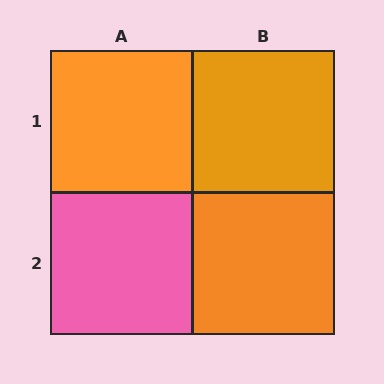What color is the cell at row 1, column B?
Orange.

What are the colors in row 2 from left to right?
Pink, orange.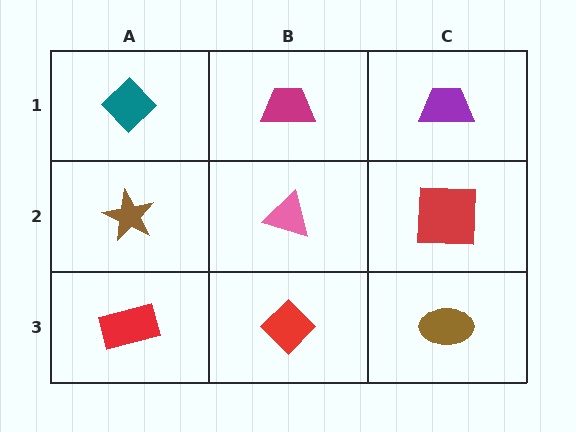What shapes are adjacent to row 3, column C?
A red square (row 2, column C), a red diamond (row 3, column B).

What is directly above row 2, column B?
A magenta trapezoid.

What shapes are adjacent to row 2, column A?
A teal diamond (row 1, column A), a red rectangle (row 3, column A), a pink triangle (row 2, column B).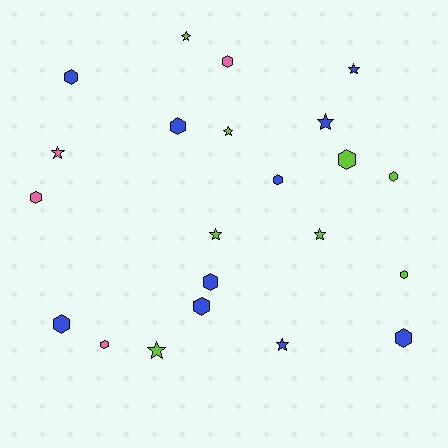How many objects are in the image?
There are 22 objects.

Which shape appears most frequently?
Hexagon, with 13 objects.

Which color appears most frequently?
Blue, with 10 objects.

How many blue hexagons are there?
There are 7 blue hexagons.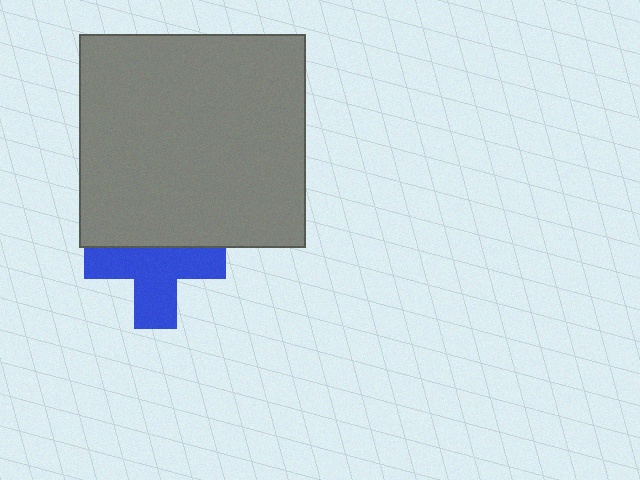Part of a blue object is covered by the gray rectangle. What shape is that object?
It is a cross.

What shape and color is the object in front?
The object in front is a gray rectangle.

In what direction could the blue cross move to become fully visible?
The blue cross could move down. That would shift it out from behind the gray rectangle entirely.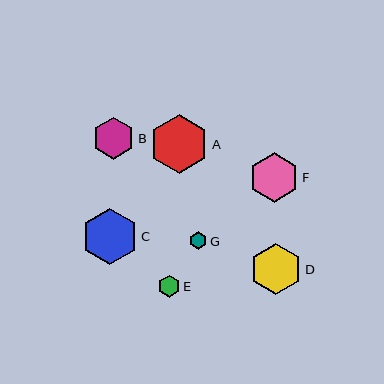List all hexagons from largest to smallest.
From largest to smallest: A, C, D, F, B, E, G.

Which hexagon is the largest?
Hexagon A is the largest with a size of approximately 59 pixels.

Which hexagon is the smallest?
Hexagon G is the smallest with a size of approximately 17 pixels.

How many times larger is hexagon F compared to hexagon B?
Hexagon F is approximately 1.2 times the size of hexagon B.